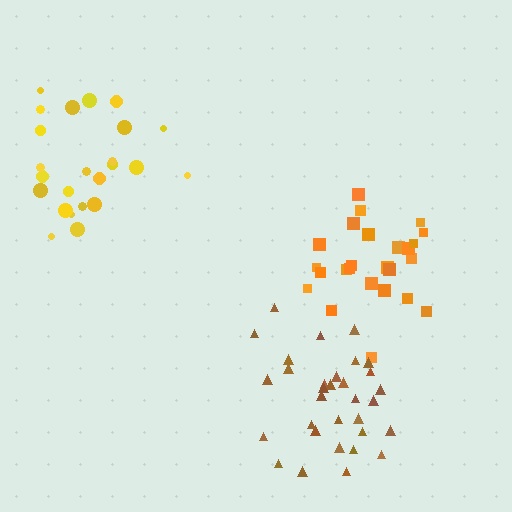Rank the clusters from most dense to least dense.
orange, brown, yellow.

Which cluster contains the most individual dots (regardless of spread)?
Brown (32).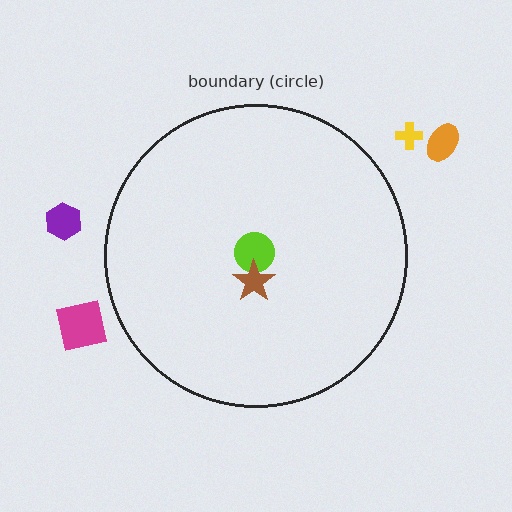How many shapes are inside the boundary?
2 inside, 4 outside.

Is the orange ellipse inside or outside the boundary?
Outside.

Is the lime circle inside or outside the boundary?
Inside.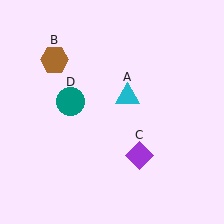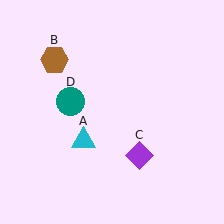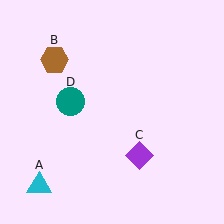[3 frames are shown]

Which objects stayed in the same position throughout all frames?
Brown hexagon (object B) and purple diamond (object C) and teal circle (object D) remained stationary.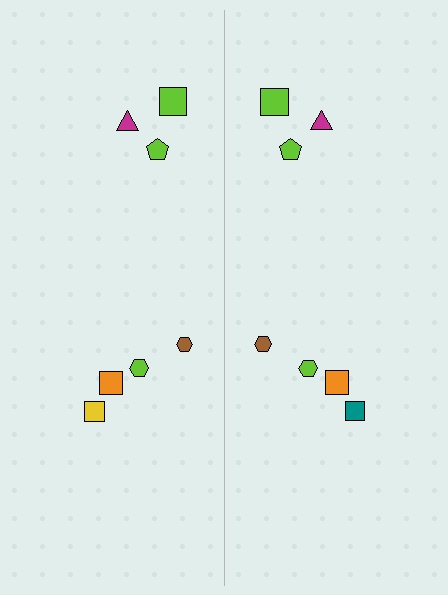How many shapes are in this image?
There are 14 shapes in this image.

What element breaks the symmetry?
The teal square on the right side breaks the symmetry — its mirror counterpart is yellow.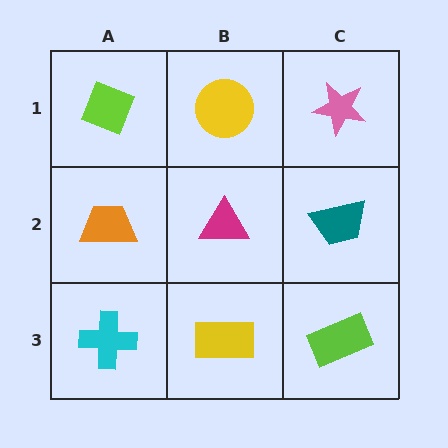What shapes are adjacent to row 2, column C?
A pink star (row 1, column C), a lime rectangle (row 3, column C), a magenta triangle (row 2, column B).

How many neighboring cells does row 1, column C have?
2.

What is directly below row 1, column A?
An orange trapezoid.